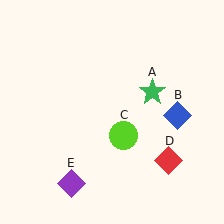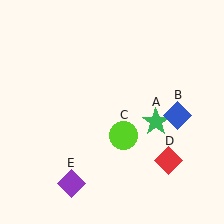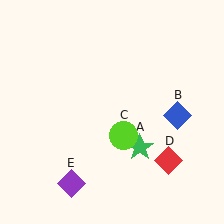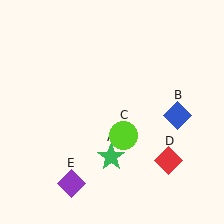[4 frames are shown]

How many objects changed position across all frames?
1 object changed position: green star (object A).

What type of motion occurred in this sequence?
The green star (object A) rotated clockwise around the center of the scene.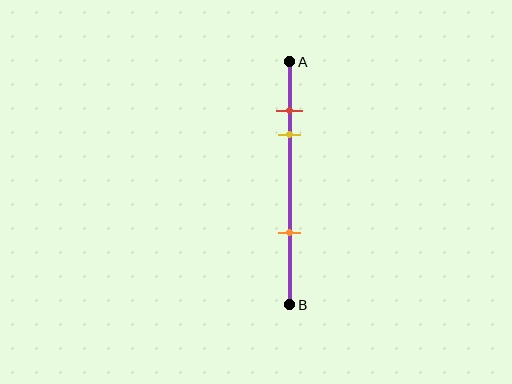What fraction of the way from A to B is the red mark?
The red mark is approximately 20% (0.2) of the way from A to B.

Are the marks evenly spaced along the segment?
No, the marks are not evenly spaced.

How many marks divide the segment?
There are 3 marks dividing the segment.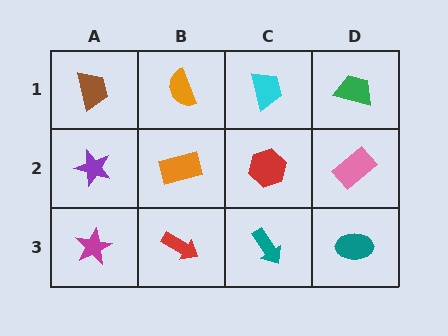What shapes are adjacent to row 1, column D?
A pink rectangle (row 2, column D), a cyan trapezoid (row 1, column C).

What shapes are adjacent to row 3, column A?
A purple star (row 2, column A), a red arrow (row 3, column B).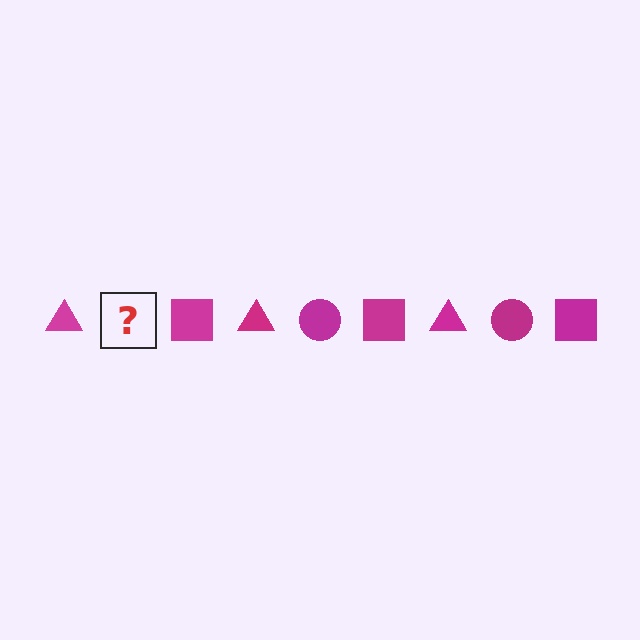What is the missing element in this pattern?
The missing element is a magenta circle.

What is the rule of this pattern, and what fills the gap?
The rule is that the pattern cycles through triangle, circle, square shapes in magenta. The gap should be filled with a magenta circle.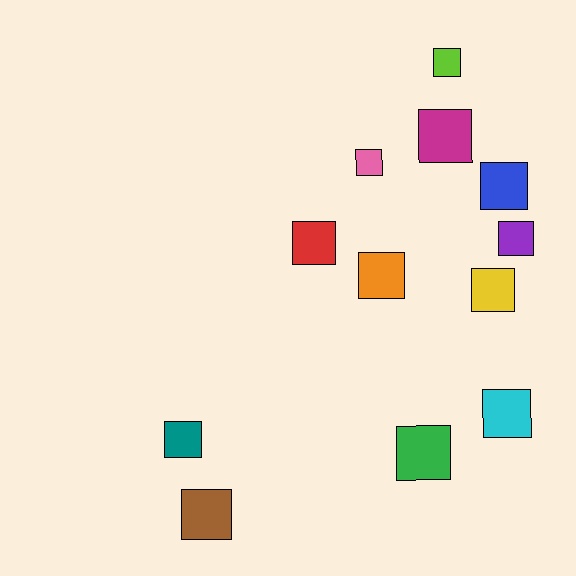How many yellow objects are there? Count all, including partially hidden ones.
There is 1 yellow object.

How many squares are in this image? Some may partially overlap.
There are 12 squares.